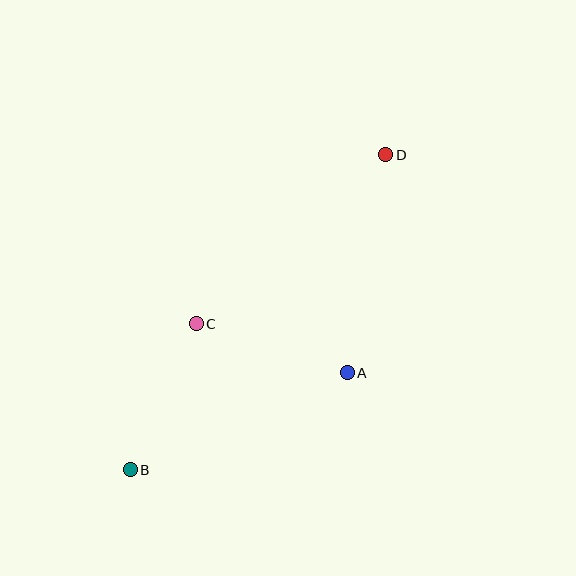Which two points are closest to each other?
Points A and C are closest to each other.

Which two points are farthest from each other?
Points B and D are farthest from each other.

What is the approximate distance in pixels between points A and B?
The distance between A and B is approximately 238 pixels.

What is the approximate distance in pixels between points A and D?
The distance between A and D is approximately 221 pixels.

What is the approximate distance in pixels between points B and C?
The distance between B and C is approximately 160 pixels.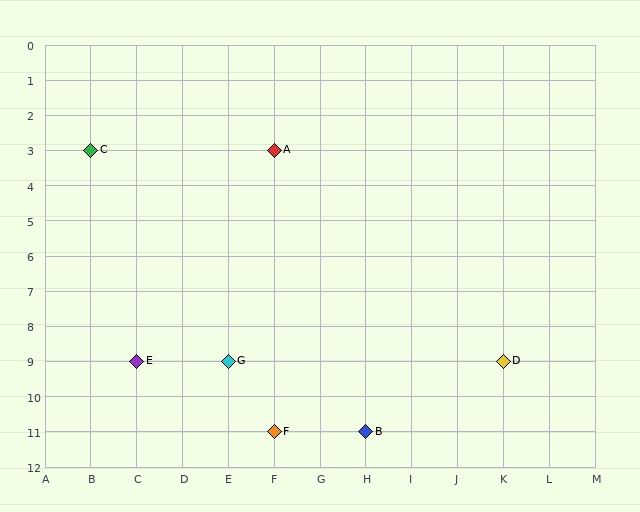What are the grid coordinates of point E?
Point E is at grid coordinates (C, 9).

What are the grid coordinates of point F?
Point F is at grid coordinates (F, 11).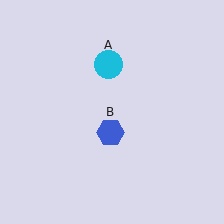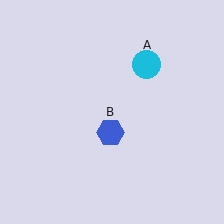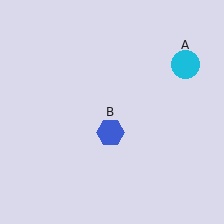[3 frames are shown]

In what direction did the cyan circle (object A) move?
The cyan circle (object A) moved right.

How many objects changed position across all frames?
1 object changed position: cyan circle (object A).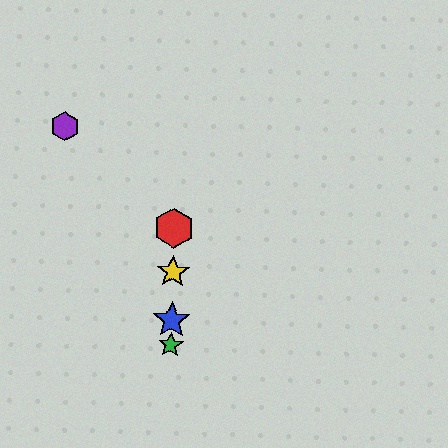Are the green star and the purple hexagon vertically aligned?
No, the green star is at x≈171 and the purple hexagon is at x≈65.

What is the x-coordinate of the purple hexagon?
The purple hexagon is at x≈65.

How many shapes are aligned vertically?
4 shapes (the red hexagon, the blue star, the green star, the yellow star) are aligned vertically.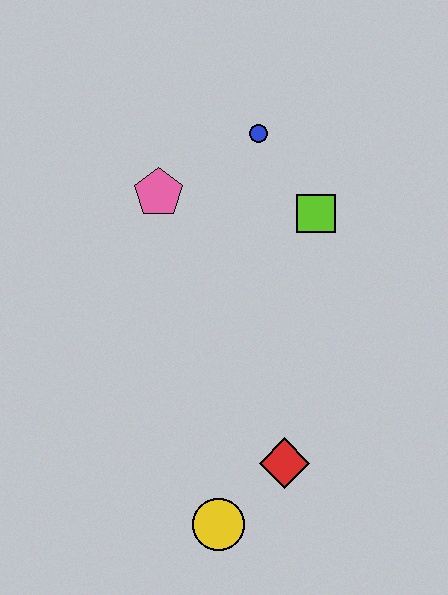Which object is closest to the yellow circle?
The red diamond is closest to the yellow circle.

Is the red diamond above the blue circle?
No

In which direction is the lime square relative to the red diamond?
The lime square is above the red diamond.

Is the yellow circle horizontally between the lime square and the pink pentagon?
Yes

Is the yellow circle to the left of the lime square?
Yes